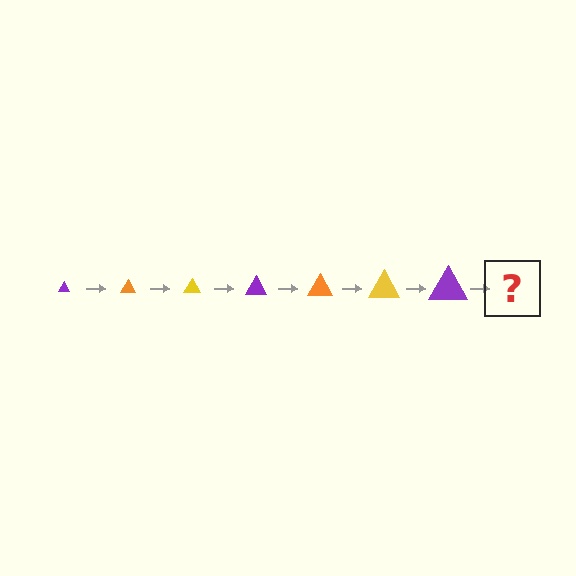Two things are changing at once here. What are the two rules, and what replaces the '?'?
The two rules are that the triangle grows larger each step and the color cycles through purple, orange, and yellow. The '?' should be an orange triangle, larger than the previous one.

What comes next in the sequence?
The next element should be an orange triangle, larger than the previous one.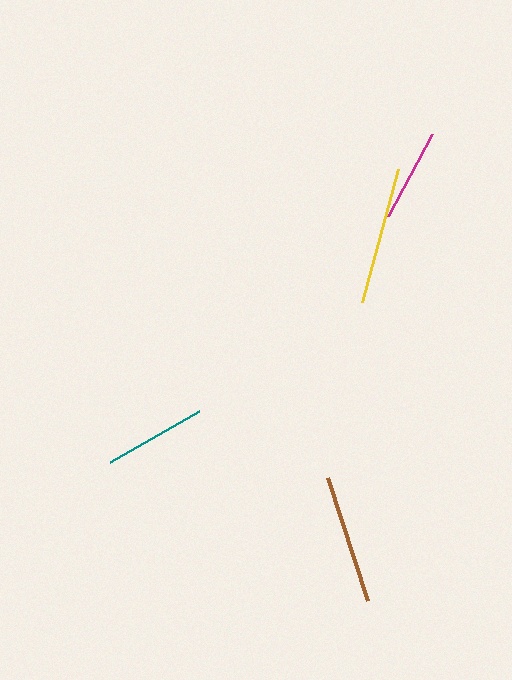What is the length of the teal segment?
The teal segment is approximately 102 pixels long.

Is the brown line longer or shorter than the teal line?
The brown line is longer than the teal line.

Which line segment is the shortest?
The magenta line is the shortest at approximately 94 pixels.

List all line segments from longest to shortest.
From longest to shortest: yellow, brown, teal, magenta.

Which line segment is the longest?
The yellow line is the longest at approximately 138 pixels.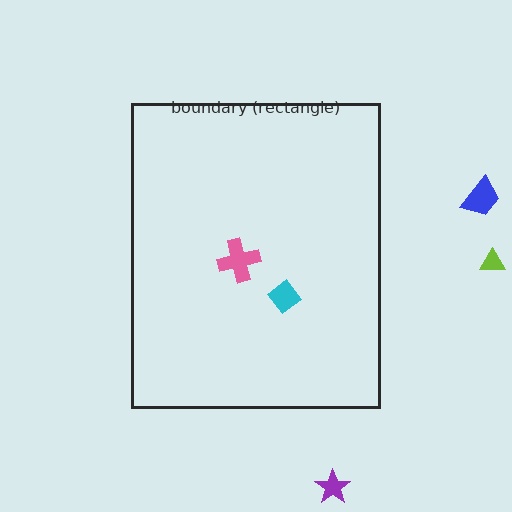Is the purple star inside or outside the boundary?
Outside.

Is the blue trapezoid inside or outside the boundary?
Outside.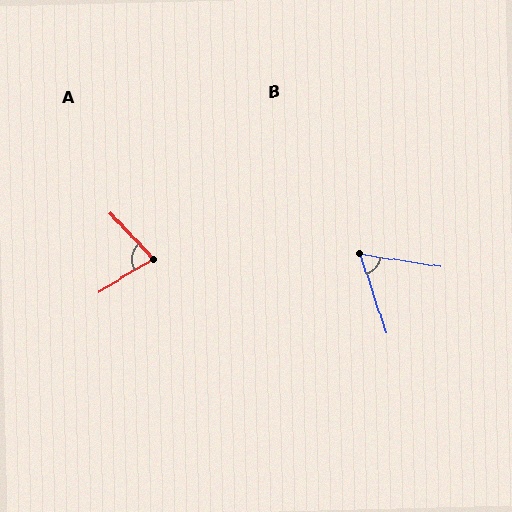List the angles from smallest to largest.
B (63°), A (77°).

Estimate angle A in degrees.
Approximately 77 degrees.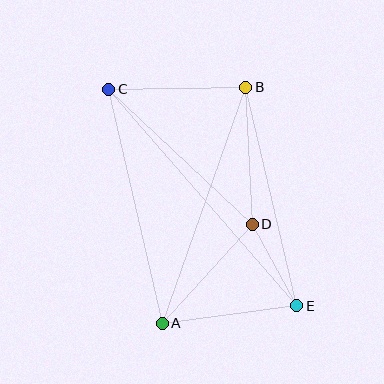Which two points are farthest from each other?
Points C and E are farthest from each other.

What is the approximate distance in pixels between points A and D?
The distance between A and D is approximately 134 pixels.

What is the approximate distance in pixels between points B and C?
The distance between B and C is approximately 137 pixels.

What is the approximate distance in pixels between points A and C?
The distance between A and C is approximately 240 pixels.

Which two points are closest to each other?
Points D and E are closest to each other.